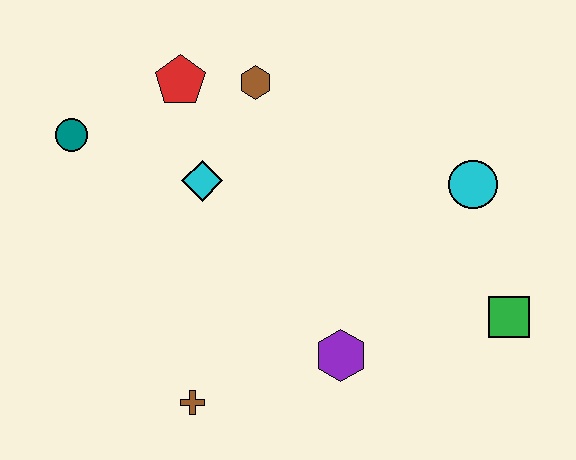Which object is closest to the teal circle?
The red pentagon is closest to the teal circle.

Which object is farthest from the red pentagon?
The green square is farthest from the red pentagon.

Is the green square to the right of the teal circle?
Yes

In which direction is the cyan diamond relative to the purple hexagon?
The cyan diamond is above the purple hexagon.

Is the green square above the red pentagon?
No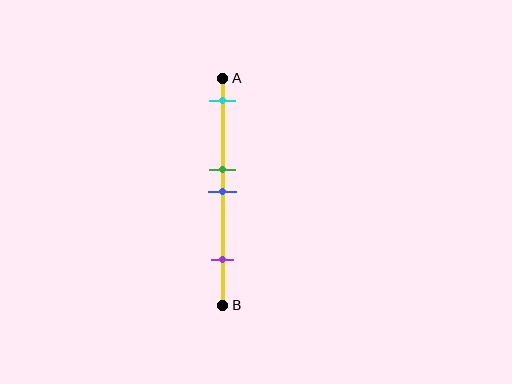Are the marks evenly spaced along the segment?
No, the marks are not evenly spaced.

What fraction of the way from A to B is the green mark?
The green mark is approximately 40% (0.4) of the way from A to B.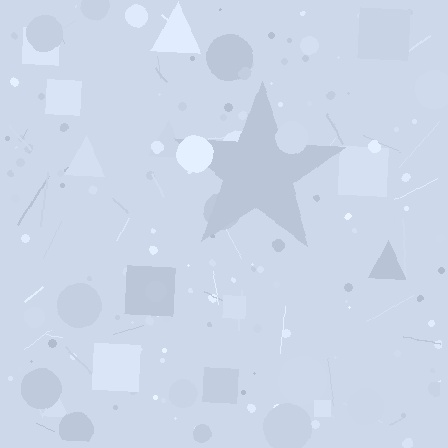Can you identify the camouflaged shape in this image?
The camouflaged shape is a star.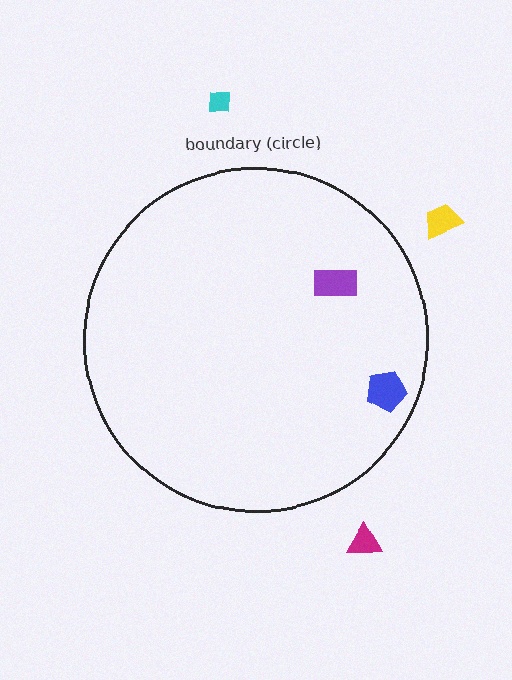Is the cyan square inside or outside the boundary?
Outside.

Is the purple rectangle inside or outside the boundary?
Inside.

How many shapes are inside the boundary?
2 inside, 3 outside.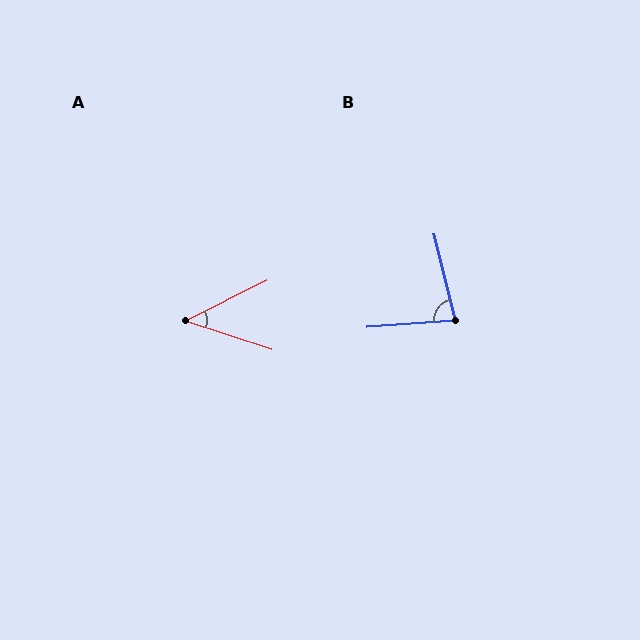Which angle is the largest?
B, at approximately 80 degrees.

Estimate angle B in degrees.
Approximately 80 degrees.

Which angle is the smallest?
A, at approximately 45 degrees.